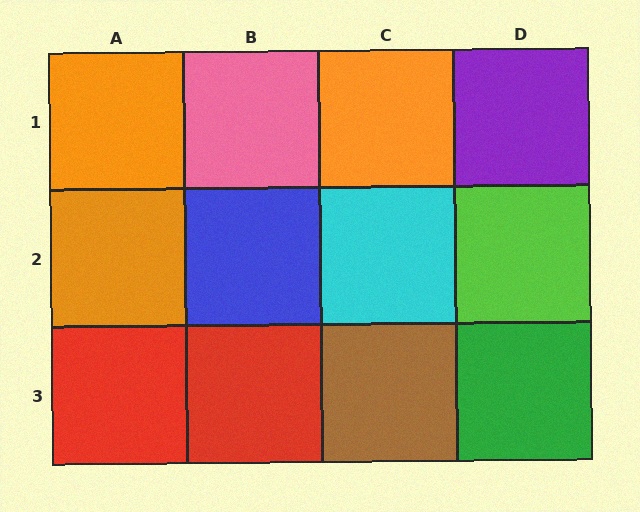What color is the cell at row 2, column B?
Blue.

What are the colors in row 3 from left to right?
Red, red, brown, green.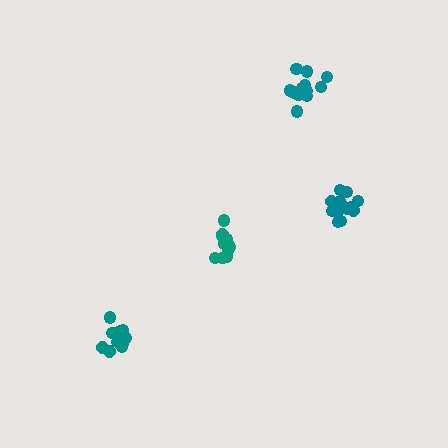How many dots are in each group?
Group 1: 14 dots, Group 2: 11 dots, Group 3: 12 dots, Group 4: 14 dots (51 total).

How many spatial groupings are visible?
There are 4 spatial groupings.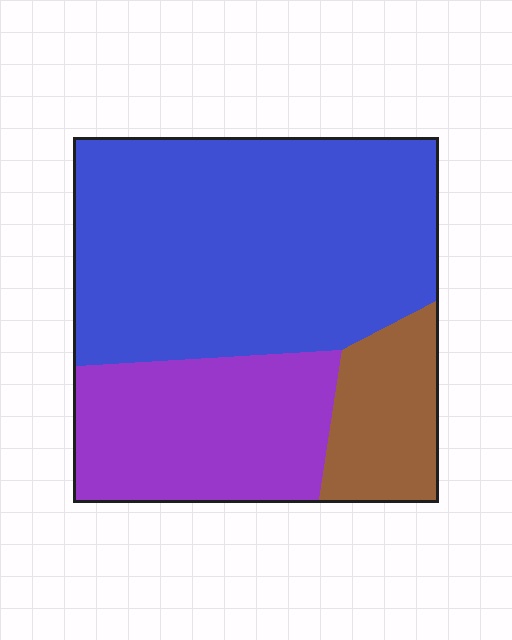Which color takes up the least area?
Brown, at roughly 15%.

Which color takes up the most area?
Blue, at roughly 60%.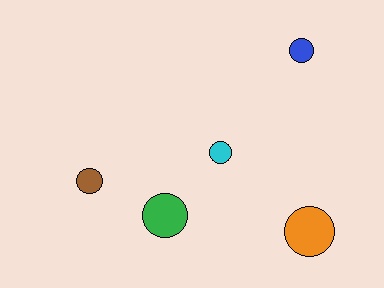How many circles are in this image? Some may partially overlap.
There are 5 circles.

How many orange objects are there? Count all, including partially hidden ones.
There is 1 orange object.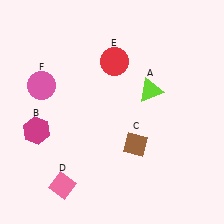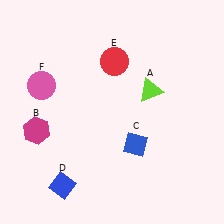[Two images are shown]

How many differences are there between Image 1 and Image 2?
There are 2 differences between the two images.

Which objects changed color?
C changed from brown to blue. D changed from pink to blue.